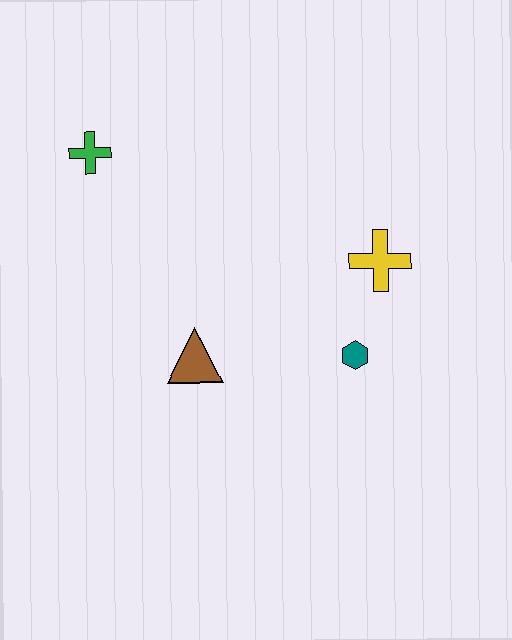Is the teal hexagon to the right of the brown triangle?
Yes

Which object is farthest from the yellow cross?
The green cross is farthest from the yellow cross.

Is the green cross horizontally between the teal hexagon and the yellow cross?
No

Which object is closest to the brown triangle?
The teal hexagon is closest to the brown triangle.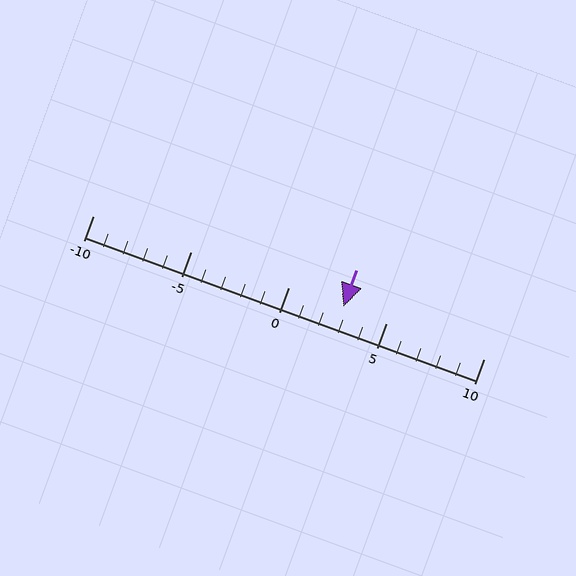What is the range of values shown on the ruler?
The ruler shows values from -10 to 10.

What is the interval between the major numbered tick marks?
The major tick marks are spaced 5 units apart.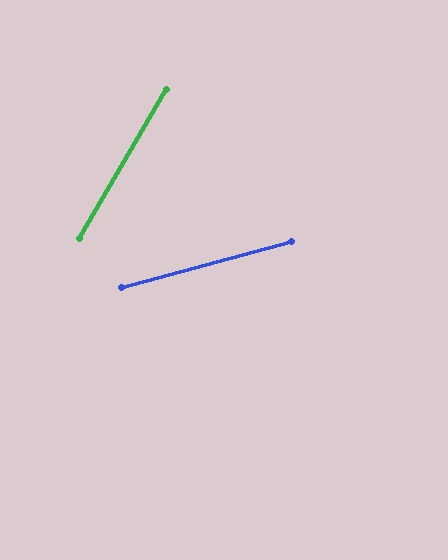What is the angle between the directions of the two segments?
Approximately 45 degrees.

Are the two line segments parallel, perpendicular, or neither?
Neither parallel nor perpendicular — they differ by about 45°.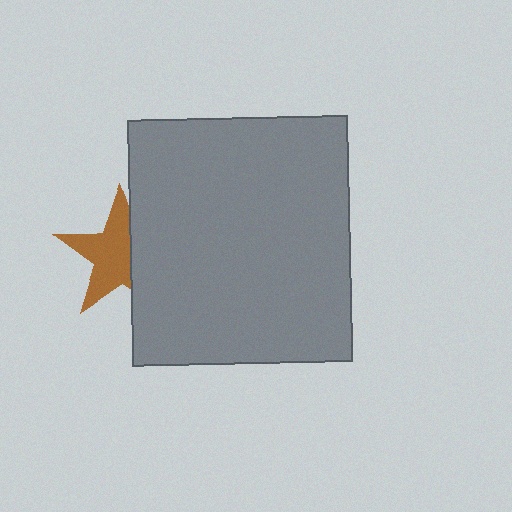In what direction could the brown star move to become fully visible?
The brown star could move left. That would shift it out from behind the gray rectangle entirely.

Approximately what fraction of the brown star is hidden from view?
Roughly 38% of the brown star is hidden behind the gray rectangle.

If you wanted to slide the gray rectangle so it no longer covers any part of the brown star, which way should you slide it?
Slide it right — that is the most direct way to separate the two shapes.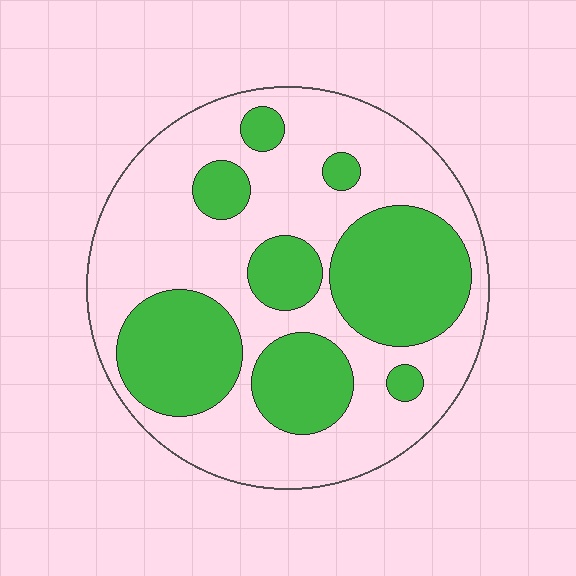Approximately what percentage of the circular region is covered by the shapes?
Approximately 40%.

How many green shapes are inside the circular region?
8.